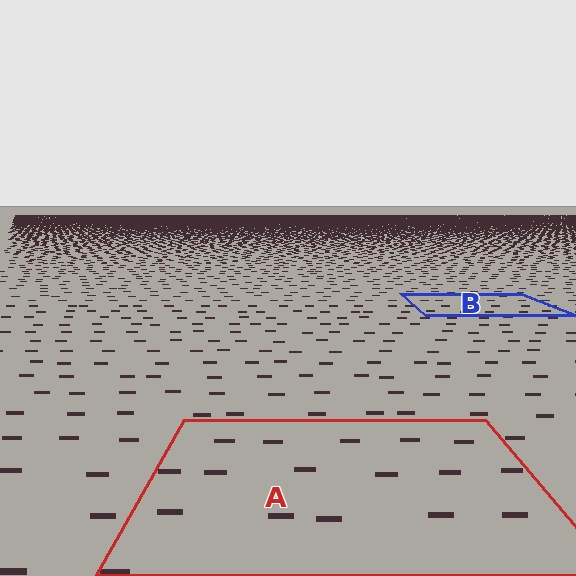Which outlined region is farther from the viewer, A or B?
Region B is farther from the viewer — the texture elements inside it appear smaller and more densely packed.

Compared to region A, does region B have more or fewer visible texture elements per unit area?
Region B has more texture elements per unit area — they are packed more densely because it is farther away.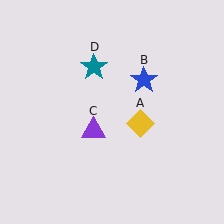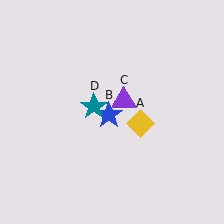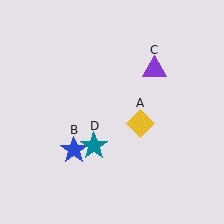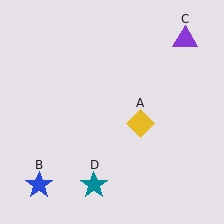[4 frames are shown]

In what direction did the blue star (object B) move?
The blue star (object B) moved down and to the left.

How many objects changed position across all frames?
3 objects changed position: blue star (object B), purple triangle (object C), teal star (object D).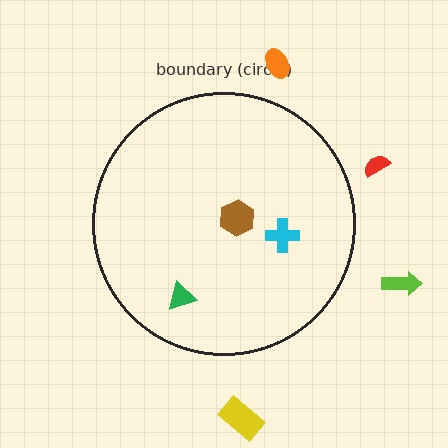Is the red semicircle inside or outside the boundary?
Outside.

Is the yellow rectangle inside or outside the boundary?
Outside.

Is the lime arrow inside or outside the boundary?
Outside.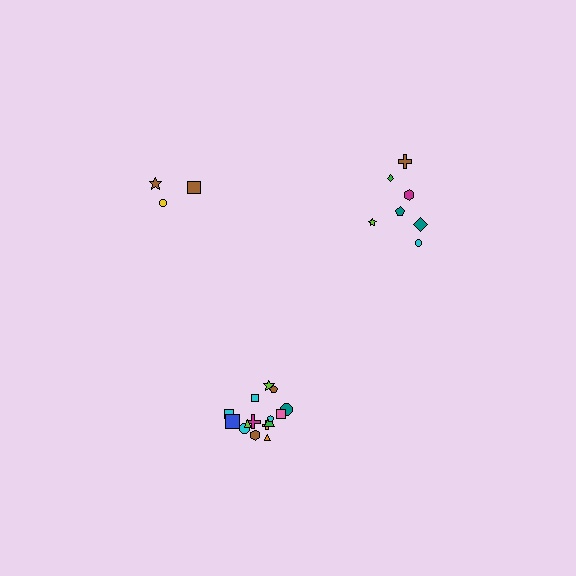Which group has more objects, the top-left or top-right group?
The top-right group.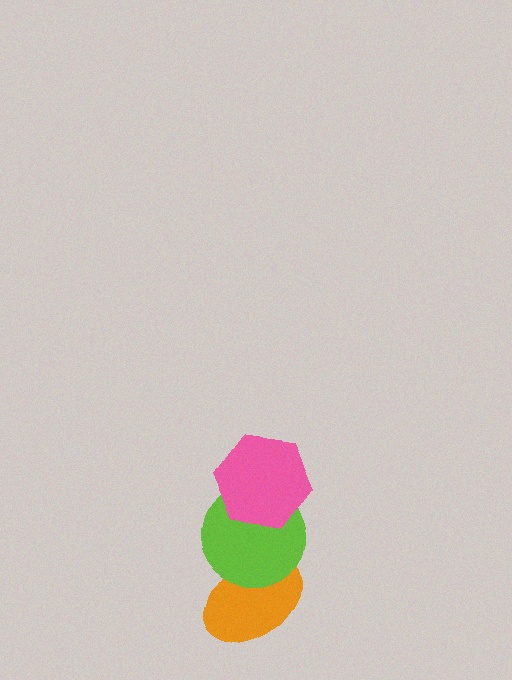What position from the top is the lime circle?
The lime circle is 2nd from the top.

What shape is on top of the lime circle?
The pink hexagon is on top of the lime circle.